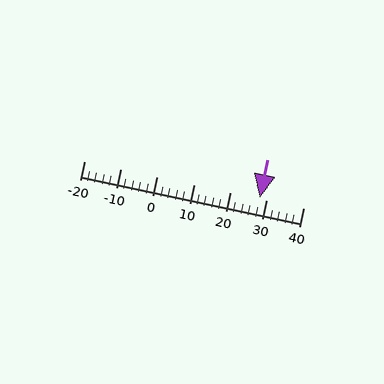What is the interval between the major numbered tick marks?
The major tick marks are spaced 10 units apart.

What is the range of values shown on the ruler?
The ruler shows values from -20 to 40.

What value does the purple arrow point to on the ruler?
The purple arrow points to approximately 28.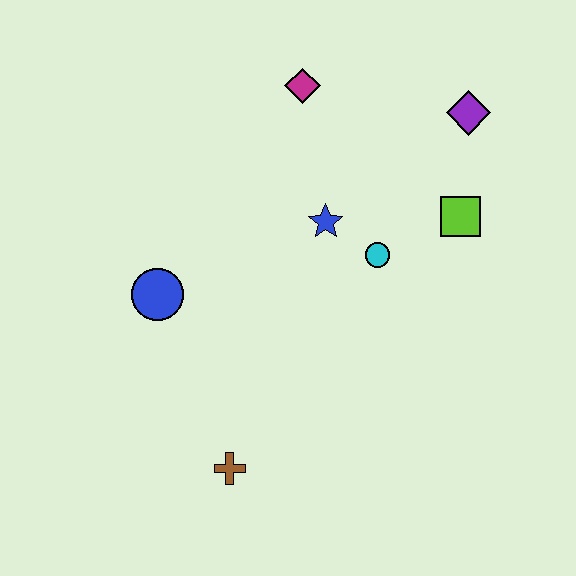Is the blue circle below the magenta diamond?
Yes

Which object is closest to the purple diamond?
The lime square is closest to the purple diamond.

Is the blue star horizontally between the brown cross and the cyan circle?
Yes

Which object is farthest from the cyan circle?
The brown cross is farthest from the cyan circle.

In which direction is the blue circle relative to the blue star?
The blue circle is to the left of the blue star.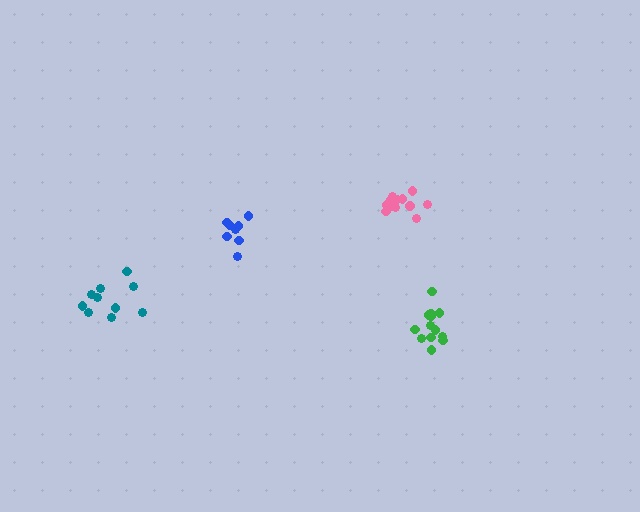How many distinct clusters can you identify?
There are 4 distinct clusters.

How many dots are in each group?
Group 1: 12 dots, Group 2: 8 dots, Group 3: 10 dots, Group 4: 13 dots (43 total).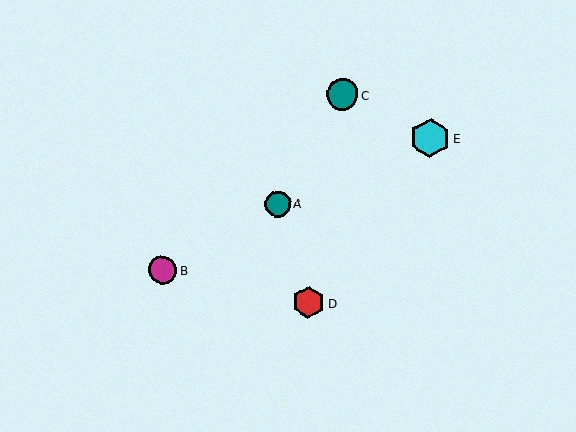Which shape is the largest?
The cyan hexagon (labeled E) is the largest.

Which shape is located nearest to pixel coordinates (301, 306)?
The red hexagon (labeled D) at (309, 303) is nearest to that location.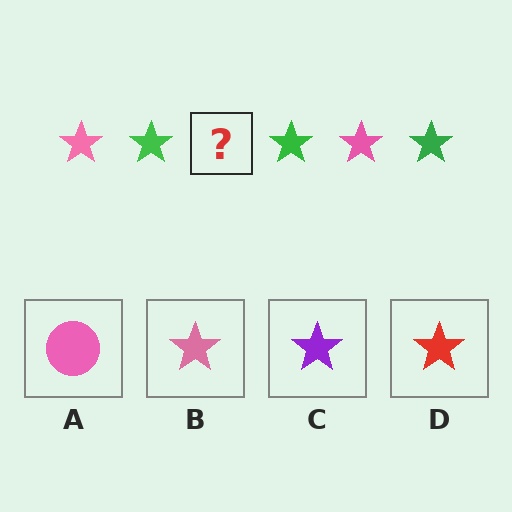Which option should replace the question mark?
Option B.